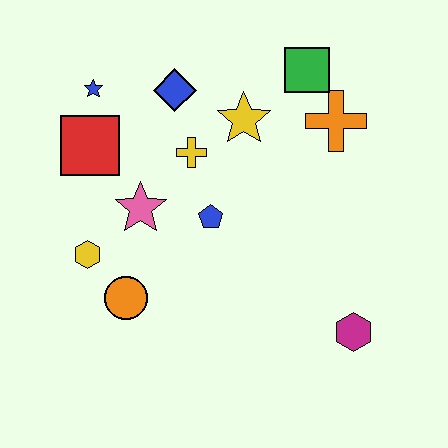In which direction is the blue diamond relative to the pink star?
The blue diamond is above the pink star.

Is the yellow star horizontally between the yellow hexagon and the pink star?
No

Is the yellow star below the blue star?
Yes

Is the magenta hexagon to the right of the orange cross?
Yes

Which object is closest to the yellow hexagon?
The orange circle is closest to the yellow hexagon.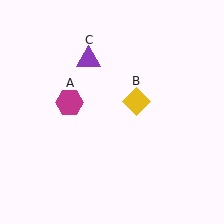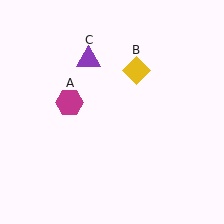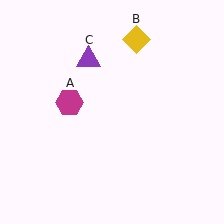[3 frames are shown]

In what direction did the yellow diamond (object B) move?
The yellow diamond (object B) moved up.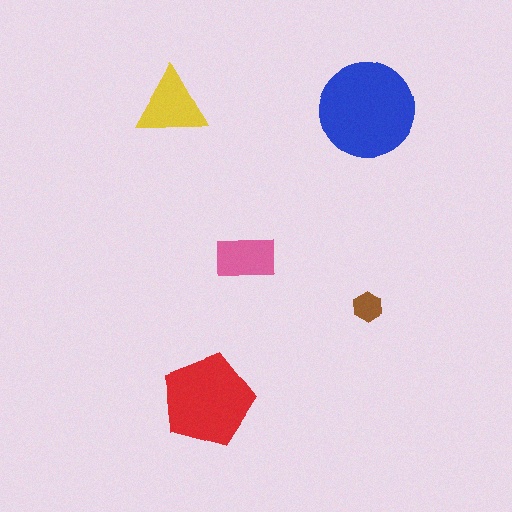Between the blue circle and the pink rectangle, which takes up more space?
The blue circle.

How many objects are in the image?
There are 5 objects in the image.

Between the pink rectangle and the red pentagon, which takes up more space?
The red pentagon.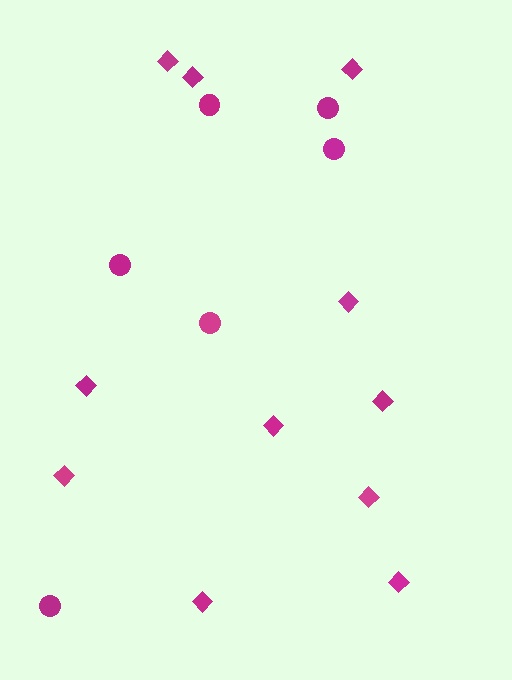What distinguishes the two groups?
There are 2 groups: one group of circles (6) and one group of diamonds (11).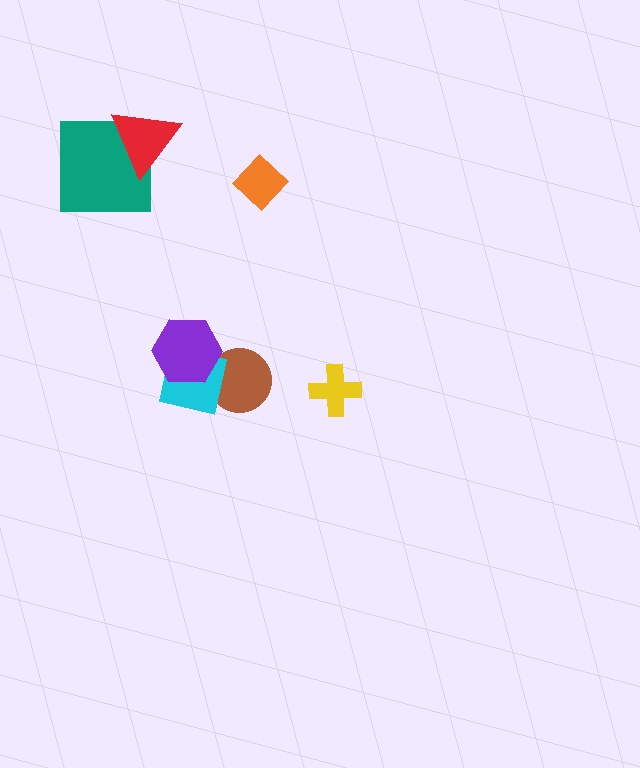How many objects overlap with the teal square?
1 object overlaps with the teal square.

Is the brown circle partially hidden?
Yes, it is partially covered by another shape.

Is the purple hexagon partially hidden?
No, no other shape covers it.